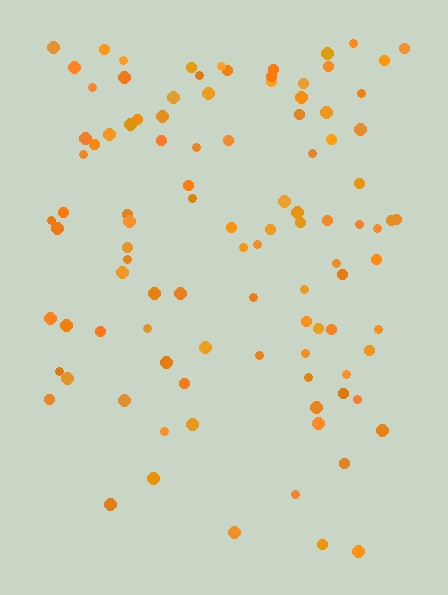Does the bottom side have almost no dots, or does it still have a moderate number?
Still a moderate number, just noticeably fewer than the top.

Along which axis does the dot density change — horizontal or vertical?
Vertical.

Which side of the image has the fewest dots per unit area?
The bottom.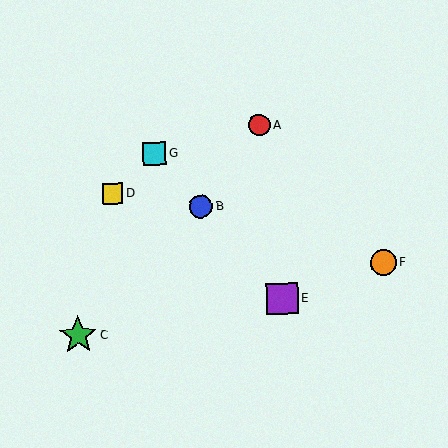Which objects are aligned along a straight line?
Objects B, E, G are aligned along a straight line.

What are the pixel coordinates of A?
Object A is at (259, 125).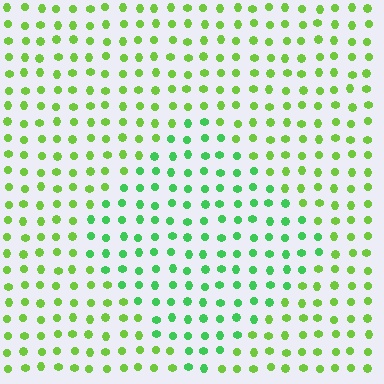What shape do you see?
I see a diamond.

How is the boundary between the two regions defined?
The boundary is defined purely by a slight shift in hue (about 32 degrees). Spacing, size, and orientation are identical on both sides.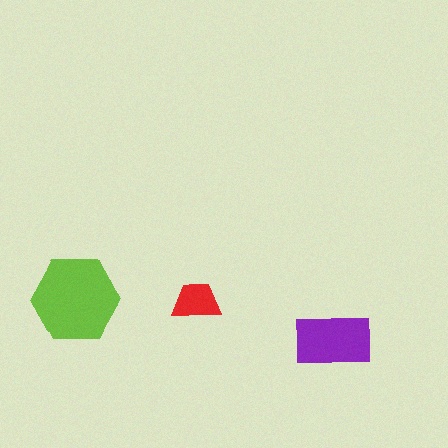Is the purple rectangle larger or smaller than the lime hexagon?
Smaller.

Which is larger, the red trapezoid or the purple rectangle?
The purple rectangle.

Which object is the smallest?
The red trapezoid.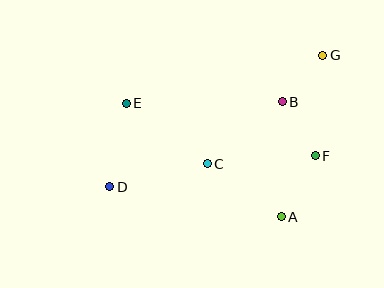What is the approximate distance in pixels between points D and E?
The distance between D and E is approximately 85 pixels.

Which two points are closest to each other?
Points B and G are closest to each other.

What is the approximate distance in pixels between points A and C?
The distance between A and C is approximately 91 pixels.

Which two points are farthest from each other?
Points D and G are farthest from each other.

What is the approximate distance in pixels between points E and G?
The distance between E and G is approximately 202 pixels.